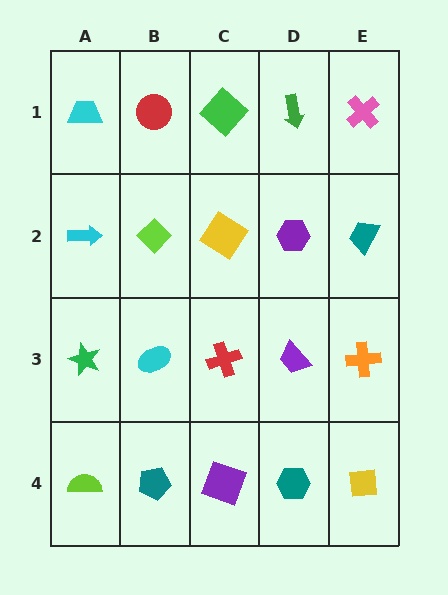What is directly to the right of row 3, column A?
A cyan ellipse.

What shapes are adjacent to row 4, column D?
A purple trapezoid (row 3, column D), a purple square (row 4, column C), a yellow square (row 4, column E).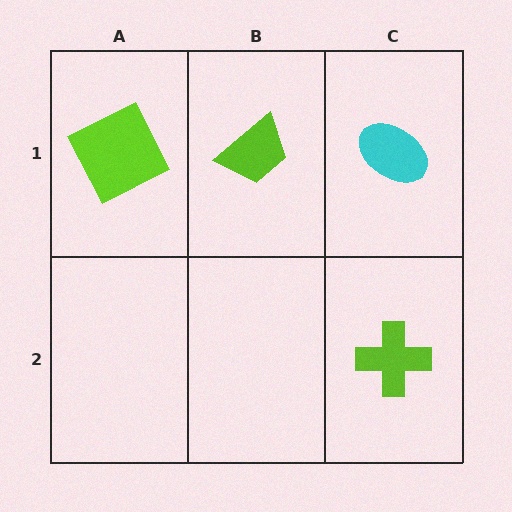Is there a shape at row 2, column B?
No, that cell is empty.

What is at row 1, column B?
A lime trapezoid.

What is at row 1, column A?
A lime square.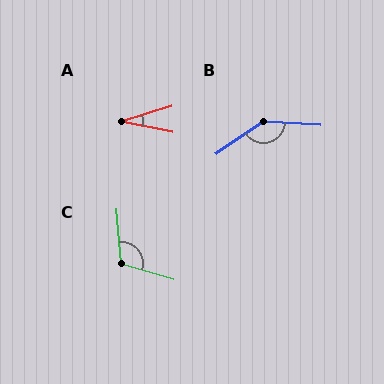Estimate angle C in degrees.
Approximately 111 degrees.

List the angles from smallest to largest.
A (28°), C (111°), B (142°).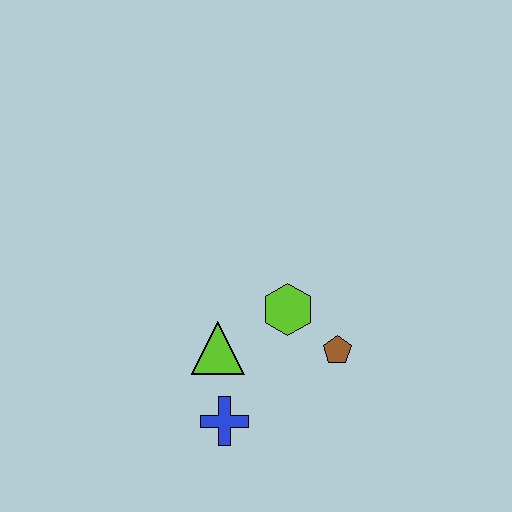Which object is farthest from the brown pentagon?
The blue cross is farthest from the brown pentagon.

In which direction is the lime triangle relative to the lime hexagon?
The lime triangle is to the left of the lime hexagon.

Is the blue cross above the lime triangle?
No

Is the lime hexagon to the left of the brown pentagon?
Yes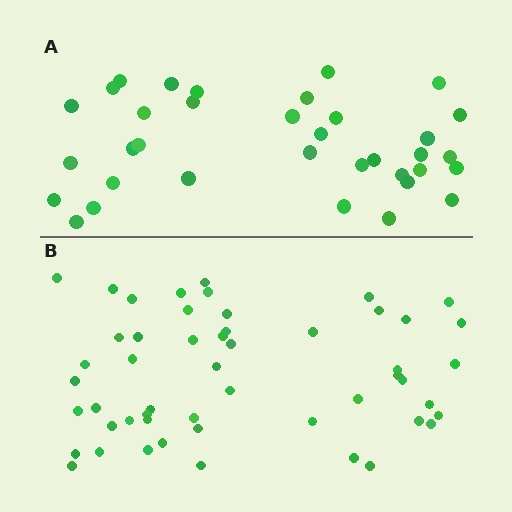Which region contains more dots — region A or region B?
Region B (the bottom region) has more dots.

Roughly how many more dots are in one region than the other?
Region B has approximately 15 more dots than region A.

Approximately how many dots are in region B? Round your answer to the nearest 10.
About 50 dots. (The exact count is 52, which rounds to 50.)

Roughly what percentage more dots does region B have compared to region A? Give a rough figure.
About 50% more.